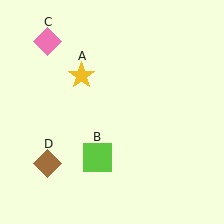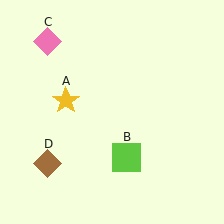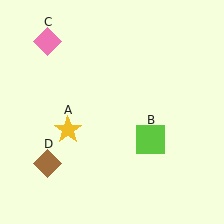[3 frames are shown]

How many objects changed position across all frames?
2 objects changed position: yellow star (object A), lime square (object B).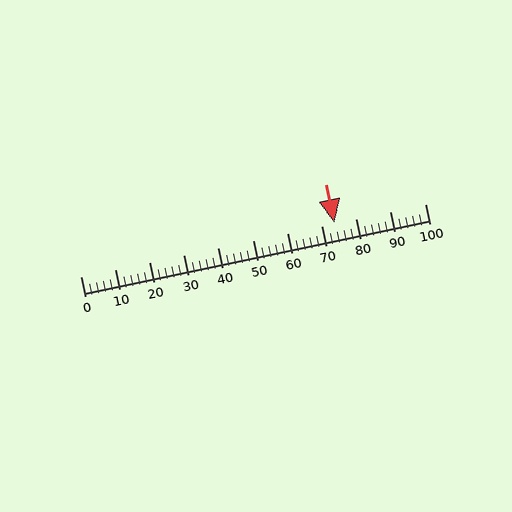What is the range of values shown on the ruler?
The ruler shows values from 0 to 100.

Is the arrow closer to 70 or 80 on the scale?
The arrow is closer to 70.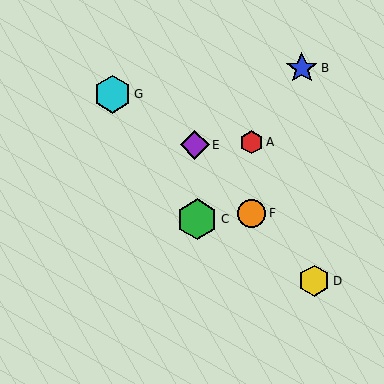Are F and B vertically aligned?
No, F is at x≈251 and B is at x≈302.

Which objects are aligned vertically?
Objects A, F are aligned vertically.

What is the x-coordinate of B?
Object B is at x≈302.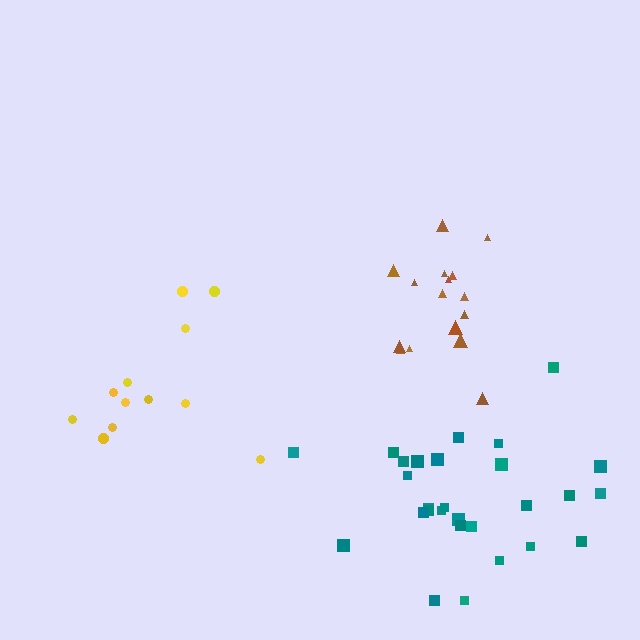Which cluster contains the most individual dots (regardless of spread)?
Teal (28).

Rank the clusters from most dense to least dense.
brown, teal, yellow.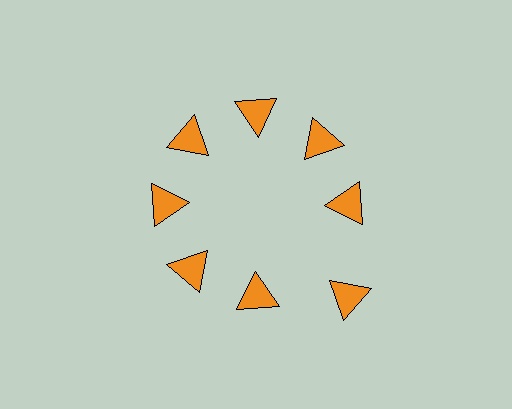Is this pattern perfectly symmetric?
No. The 8 orange triangles are arranged in a ring, but one element near the 4 o'clock position is pushed outward from the center, breaking the 8-fold rotational symmetry.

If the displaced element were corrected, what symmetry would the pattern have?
It would have 8-fold rotational symmetry — the pattern would map onto itself every 45 degrees.